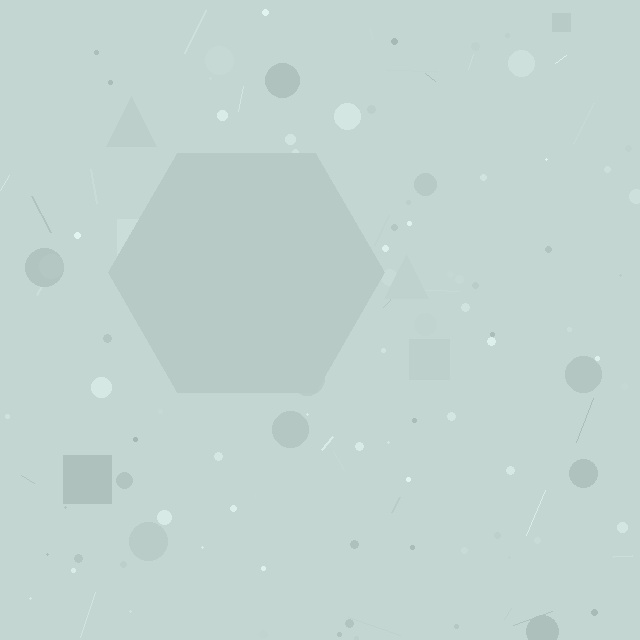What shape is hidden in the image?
A hexagon is hidden in the image.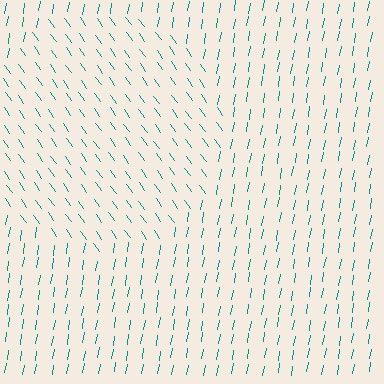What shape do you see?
I see a circle.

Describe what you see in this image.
The image is filled with small teal line segments. A circle region in the image has lines oriented differently from the surrounding lines, creating a visible texture boundary.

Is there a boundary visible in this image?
Yes, there is a texture boundary formed by a change in line orientation.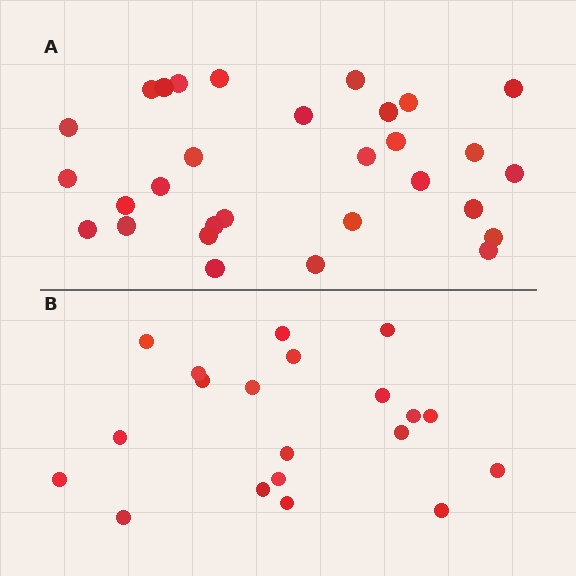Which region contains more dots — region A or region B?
Region A (the top region) has more dots.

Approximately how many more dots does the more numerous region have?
Region A has roughly 10 or so more dots than region B.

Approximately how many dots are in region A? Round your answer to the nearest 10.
About 30 dots.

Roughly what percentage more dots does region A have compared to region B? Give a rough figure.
About 50% more.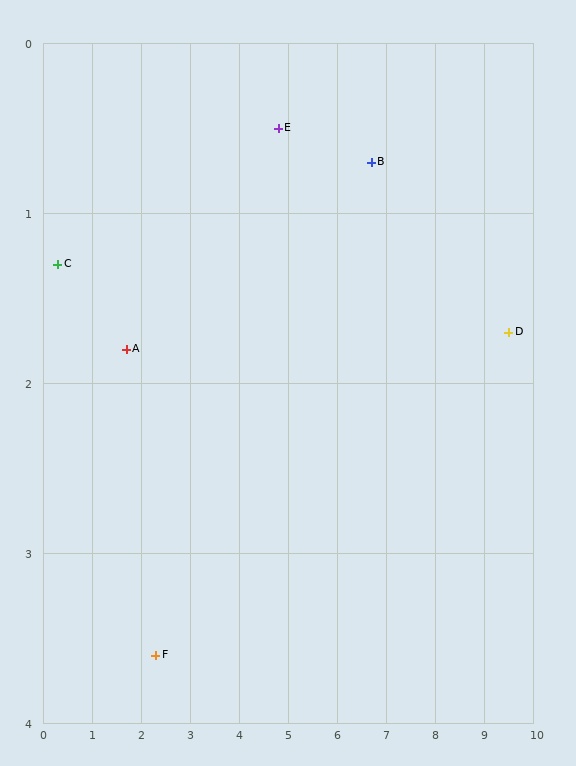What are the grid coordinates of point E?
Point E is at approximately (4.8, 0.5).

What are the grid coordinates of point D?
Point D is at approximately (9.5, 1.7).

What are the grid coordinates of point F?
Point F is at approximately (2.3, 3.6).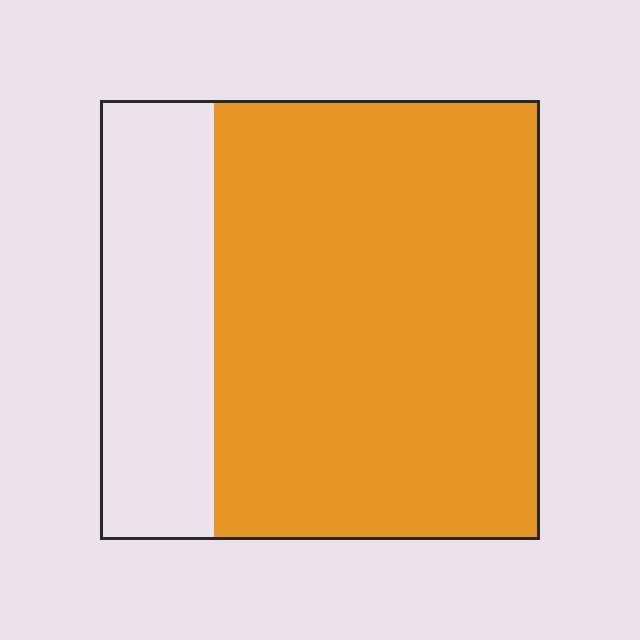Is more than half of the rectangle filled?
Yes.